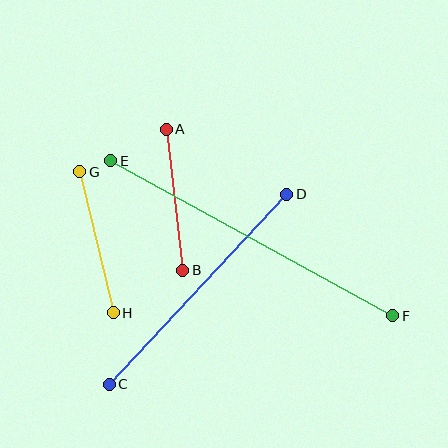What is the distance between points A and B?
The distance is approximately 142 pixels.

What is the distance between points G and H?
The distance is approximately 145 pixels.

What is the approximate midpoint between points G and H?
The midpoint is at approximately (96, 242) pixels.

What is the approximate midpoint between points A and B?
The midpoint is at approximately (175, 200) pixels.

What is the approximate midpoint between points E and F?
The midpoint is at approximately (252, 238) pixels.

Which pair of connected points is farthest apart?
Points E and F are farthest apart.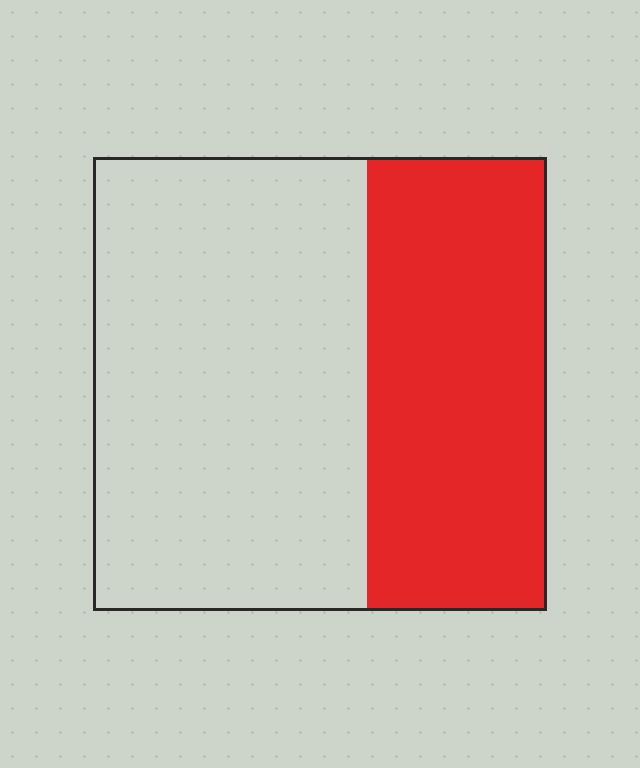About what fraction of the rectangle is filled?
About two fifths (2/5).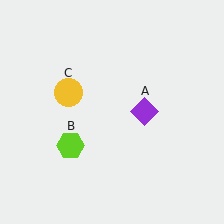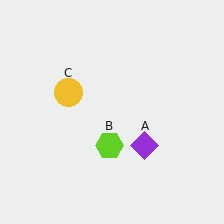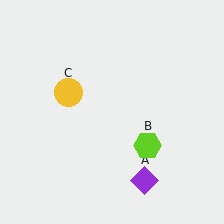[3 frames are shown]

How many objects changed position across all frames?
2 objects changed position: purple diamond (object A), lime hexagon (object B).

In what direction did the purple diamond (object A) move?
The purple diamond (object A) moved down.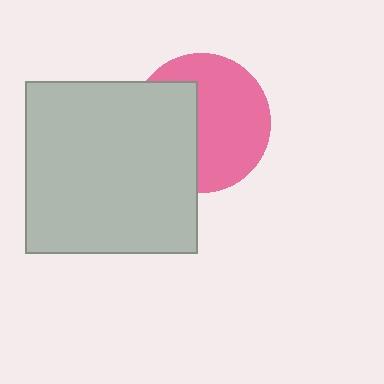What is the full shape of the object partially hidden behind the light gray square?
The partially hidden object is a pink circle.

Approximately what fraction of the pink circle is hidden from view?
Roughly 40% of the pink circle is hidden behind the light gray square.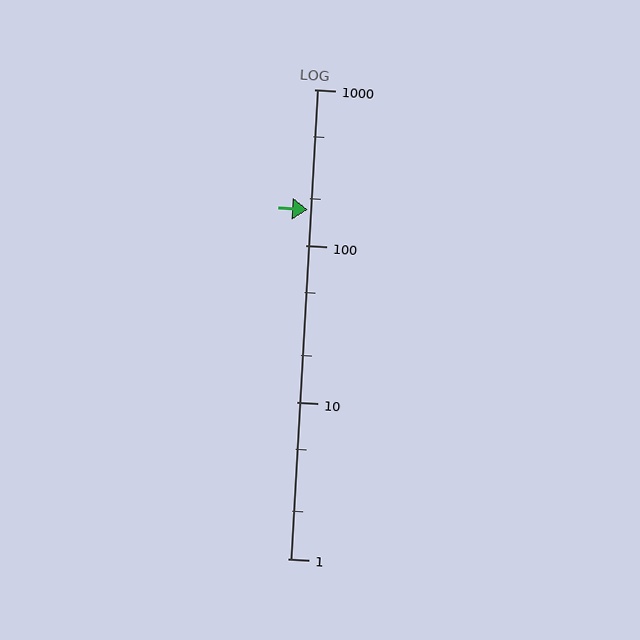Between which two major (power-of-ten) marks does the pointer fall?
The pointer is between 100 and 1000.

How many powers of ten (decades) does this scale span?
The scale spans 3 decades, from 1 to 1000.